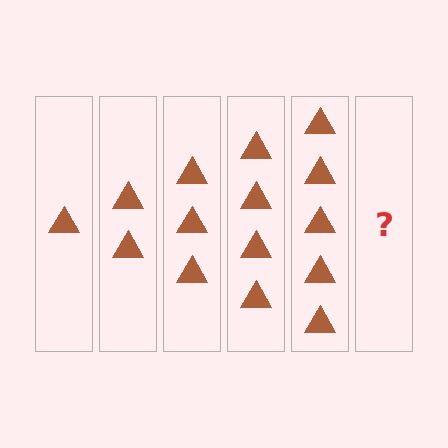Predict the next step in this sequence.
The next step is 6 triangles.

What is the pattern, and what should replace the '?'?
The pattern is that each step adds one more triangle. The '?' should be 6 triangles.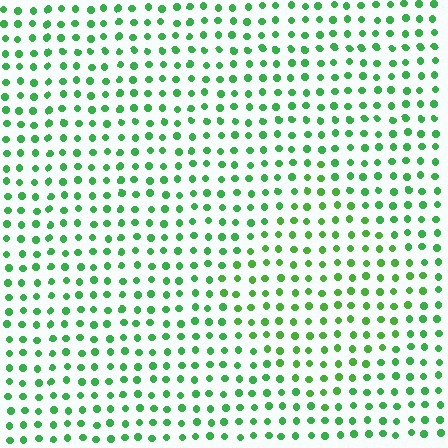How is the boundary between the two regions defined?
The boundary is defined purely by a slight shift in hue (about 18 degrees). Spacing, size, and orientation are identical on both sides.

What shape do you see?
I see a diamond.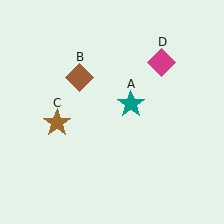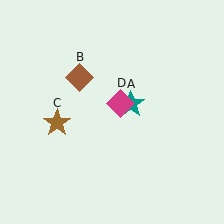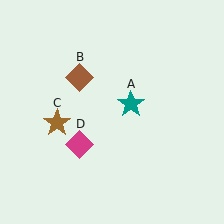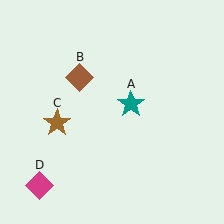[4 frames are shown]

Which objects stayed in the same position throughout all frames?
Teal star (object A) and brown diamond (object B) and brown star (object C) remained stationary.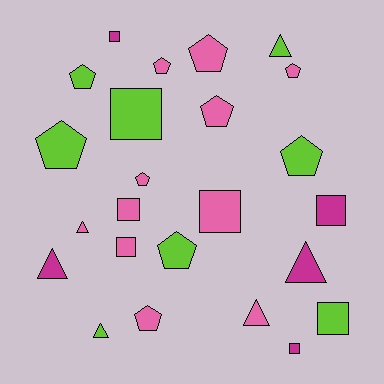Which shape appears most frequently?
Pentagon, with 10 objects.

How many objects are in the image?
There are 24 objects.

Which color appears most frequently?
Pink, with 11 objects.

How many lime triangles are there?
There are 2 lime triangles.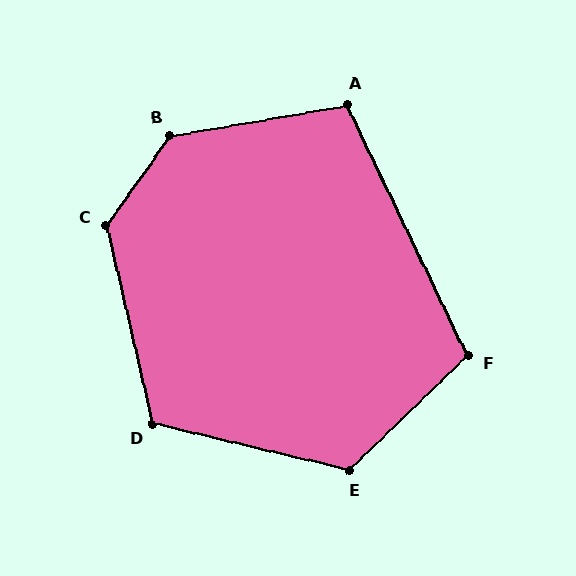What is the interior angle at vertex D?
Approximately 116 degrees (obtuse).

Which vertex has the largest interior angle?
B, at approximately 135 degrees.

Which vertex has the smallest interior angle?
A, at approximately 106 degrees.